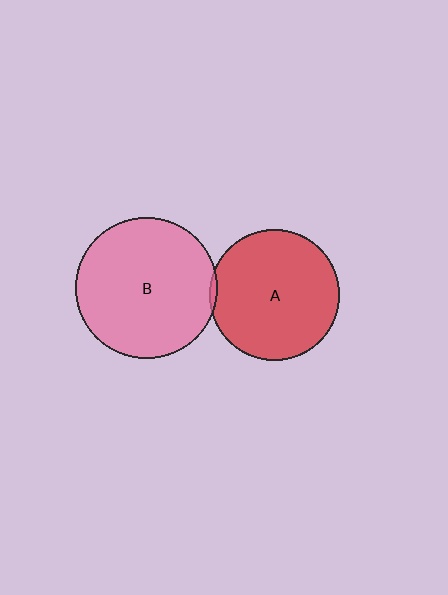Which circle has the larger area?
Circle B (pink).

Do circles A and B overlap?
Yes.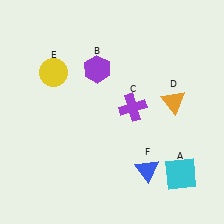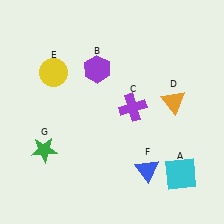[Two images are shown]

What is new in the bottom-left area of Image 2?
A green star (G) was added in the bottom-left area of Image 2.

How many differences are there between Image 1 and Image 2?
There is 1 difference between the two images.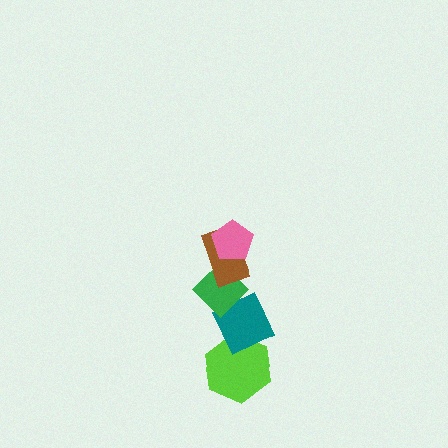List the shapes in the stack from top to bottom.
From top to bottom: the pink pentagon, the brown rectangle, the green diamond, the teal diamond, the lime hexagon.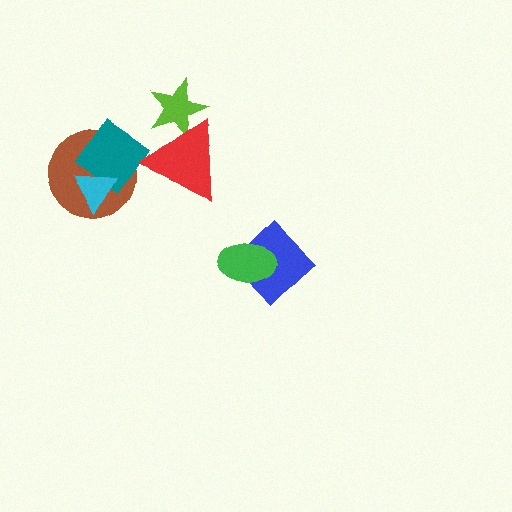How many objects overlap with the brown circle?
2 objects overlap with the brown circle.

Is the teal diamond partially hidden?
Yes, it is partially covered by another shape.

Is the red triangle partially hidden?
No, no other shape covers it.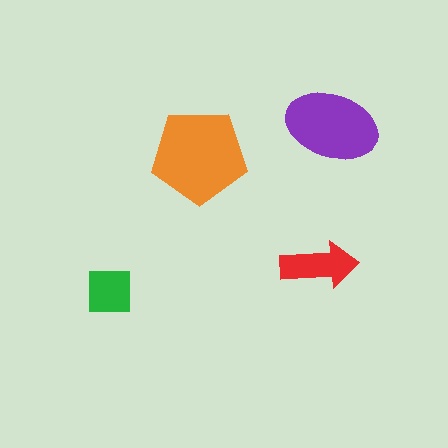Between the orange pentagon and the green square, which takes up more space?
The orange pentagon.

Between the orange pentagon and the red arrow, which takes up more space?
The orange pentagon.